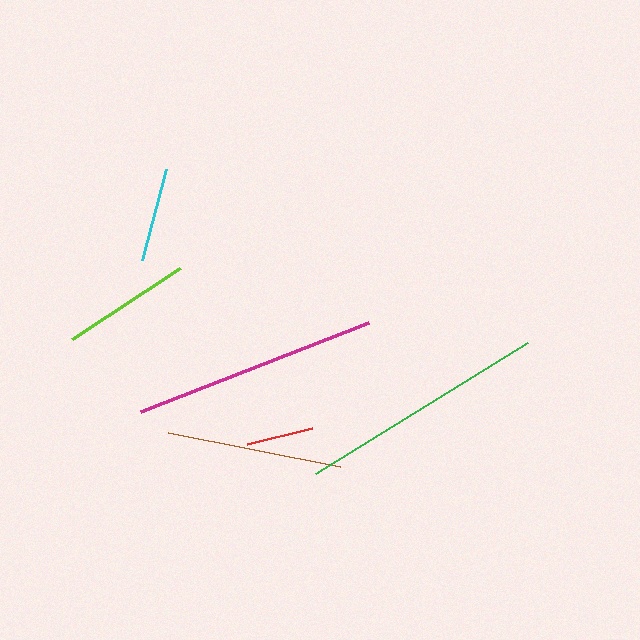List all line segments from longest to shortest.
From longest to shortest: green, magenta, brown, lime, cyan, red.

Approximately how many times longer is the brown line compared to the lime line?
The brown line is approximately 1.4 times the length of the lime line.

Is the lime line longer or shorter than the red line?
The lime line is longer than the red line.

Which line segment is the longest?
The green line is the longest at approximately 249 pixels.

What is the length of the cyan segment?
The cyan segment is approximately 94 pixels long.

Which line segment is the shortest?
The red line is the shortest at approximately 66 pixels.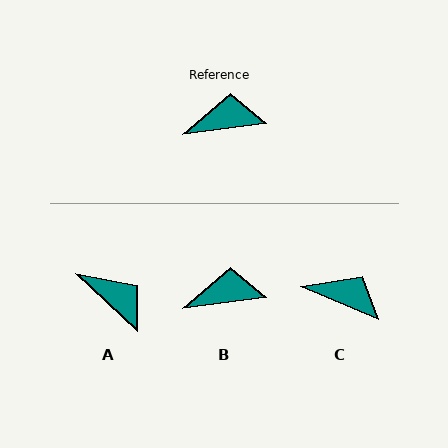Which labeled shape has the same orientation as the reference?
B.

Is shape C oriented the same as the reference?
No, it is off by about 31 degrees.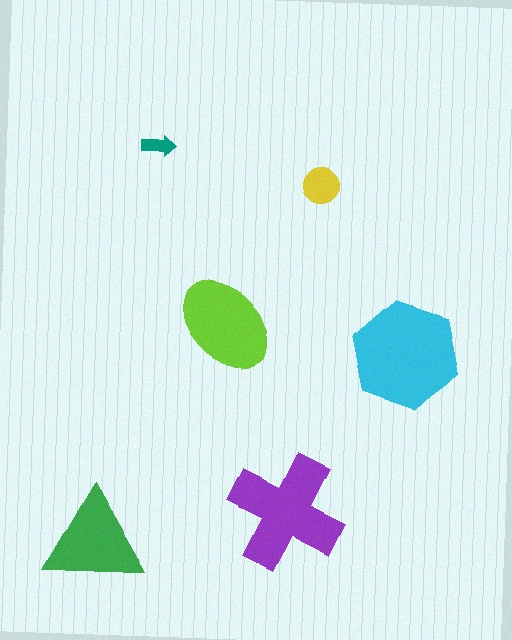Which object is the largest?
The cyan hexagon.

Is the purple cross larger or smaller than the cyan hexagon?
Smaller.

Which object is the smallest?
The teal arrow.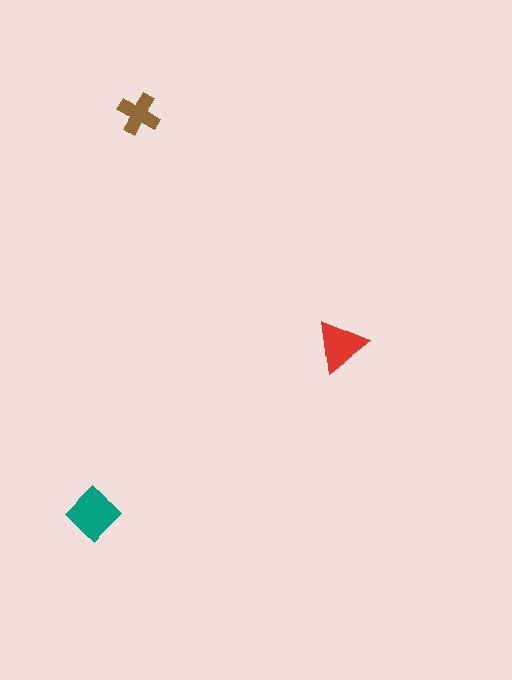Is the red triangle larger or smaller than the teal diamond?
Smaller.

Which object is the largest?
The teal diamond.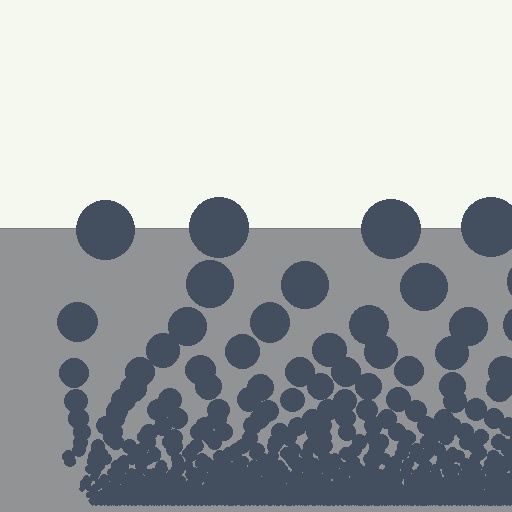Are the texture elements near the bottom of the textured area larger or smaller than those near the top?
Smaller. The gradient is inverted — elements near the bottom are smaller and denser.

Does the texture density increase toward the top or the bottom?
Density increases toward the bottom.